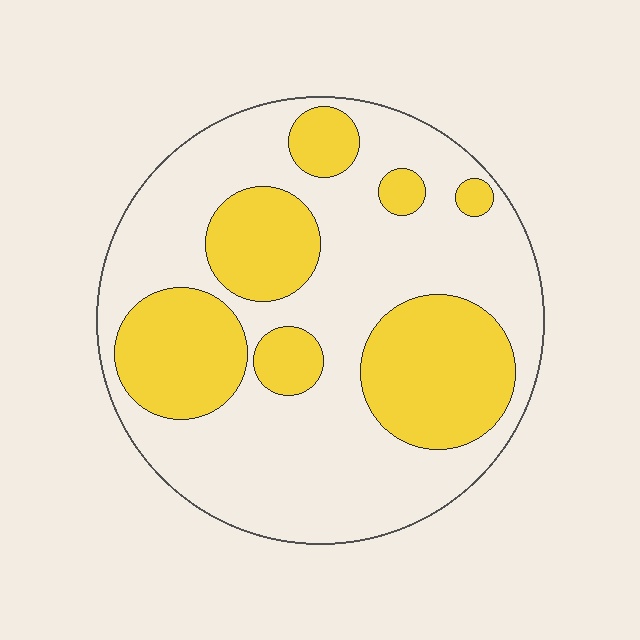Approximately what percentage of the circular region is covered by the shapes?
Approximately 35%.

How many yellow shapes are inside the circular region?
7.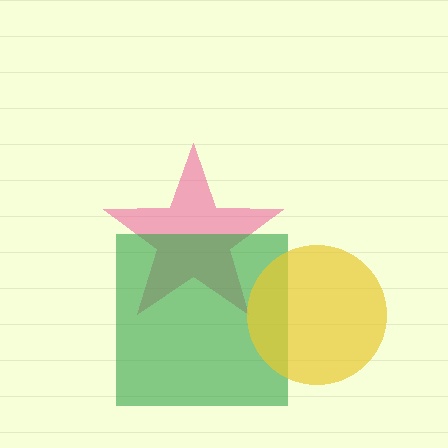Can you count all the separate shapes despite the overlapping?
Yes, there are 3 separate shapes.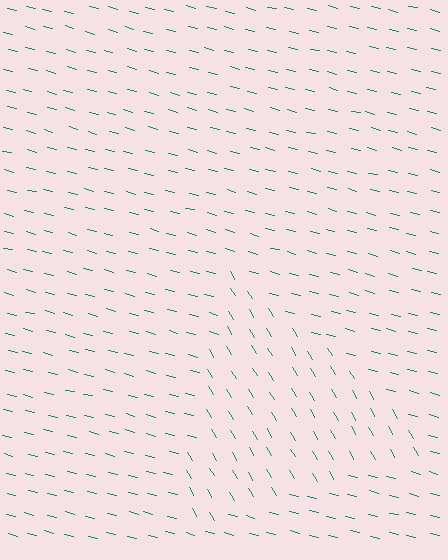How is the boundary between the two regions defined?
The boundary is defined purely by a change in line orientation (approximately 45 degrees difference). All lines are the same color and thickness.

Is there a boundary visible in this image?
Yes, there is a texture boundary formed by a change in line orientation.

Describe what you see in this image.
The image is filled with small teal line segments. A triangle region in the image has lines oriented differently from the surrounding lines, creating a visible texture boundary.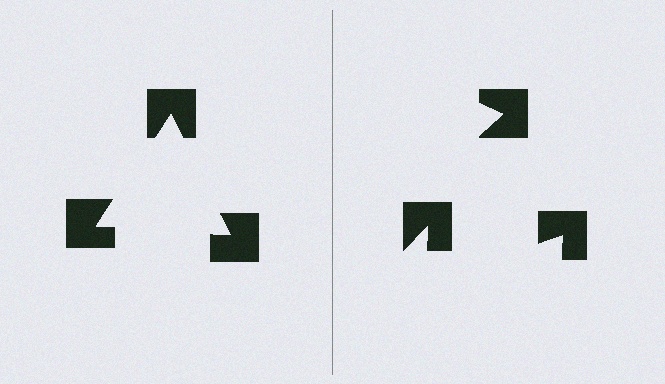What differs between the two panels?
The notched squares are positioned identically on both sides; only the wedge orientations differ. On the left they align to a triangle; on the right they are misaligned.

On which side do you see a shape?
An illusory triangle appears on the left side. On the right side the wedge cuts are rotated, so no coherent shape forms.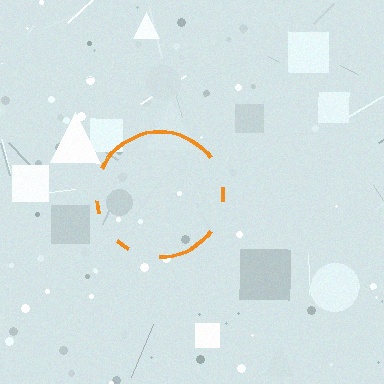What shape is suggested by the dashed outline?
The dashed outline suggests a circle.